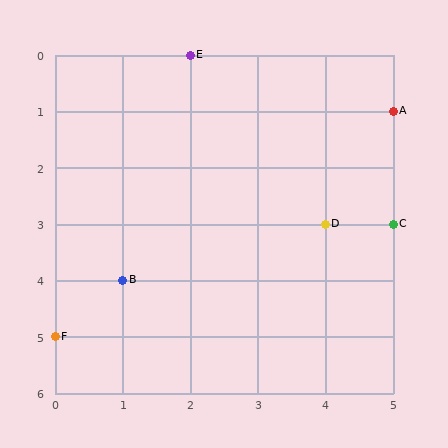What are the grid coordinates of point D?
Point D is at grid coordinates (4, 3).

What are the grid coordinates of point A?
Point A is at grid coordinates (5, 1).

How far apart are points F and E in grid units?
Points F and E are 2 columns and 5 rows apart (about 5.4 grid units diagonally).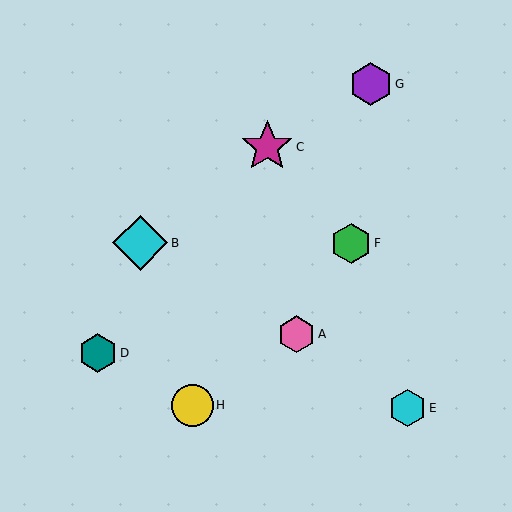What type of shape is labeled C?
Shape C is a magenta star.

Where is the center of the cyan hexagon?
The center of the cyan hexagon is at (408, 408).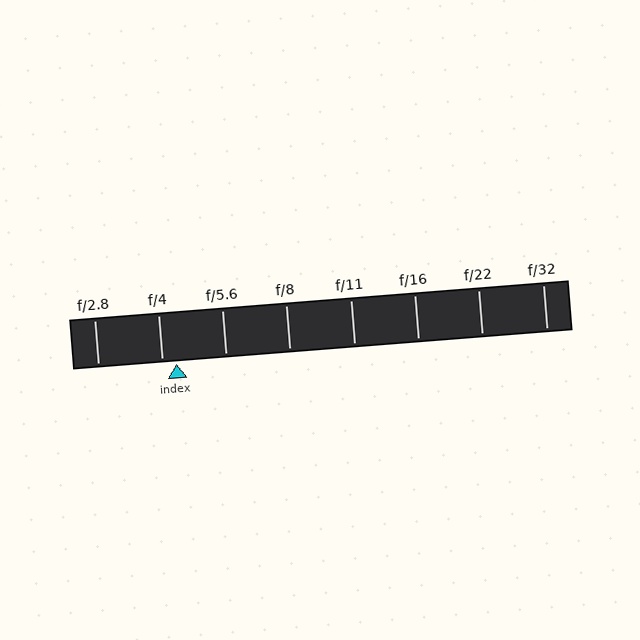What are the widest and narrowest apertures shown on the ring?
The widest aperture shown is f/2.8 and the narrowest is f/32.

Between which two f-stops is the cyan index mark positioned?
The index mark is between f/4 and f/5.6.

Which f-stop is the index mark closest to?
The index mark is closest to f/4.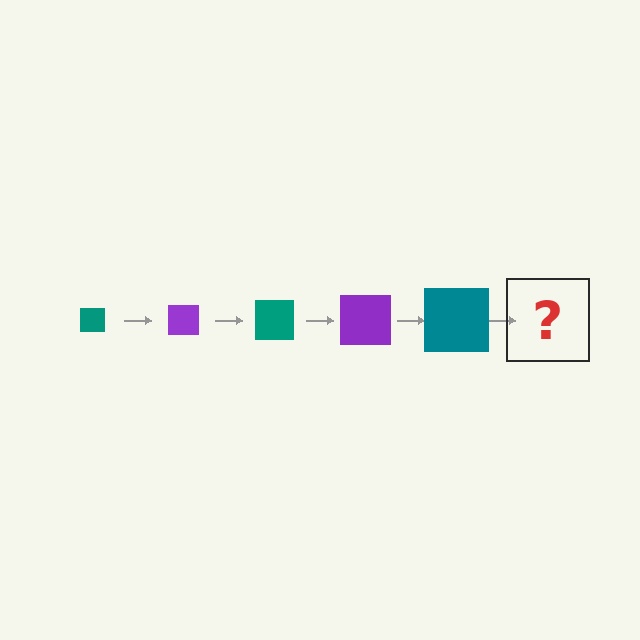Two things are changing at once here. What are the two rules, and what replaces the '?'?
The two rules are that the square grows larger each step and the color cycles through teal and purple. The '?' should be a purple square, larger than the previous one.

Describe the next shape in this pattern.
It should be a purple square, larger than the previous one.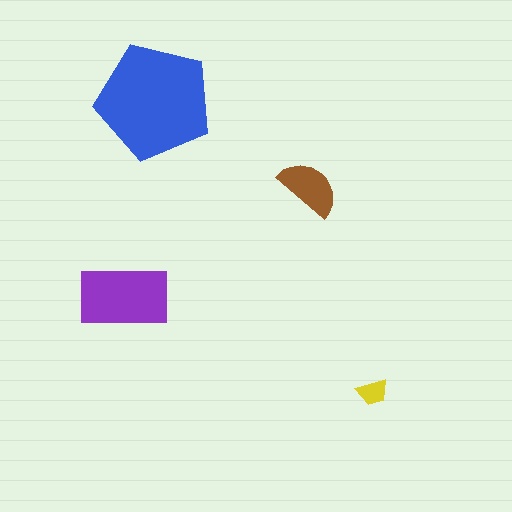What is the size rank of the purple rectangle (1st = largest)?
2nd.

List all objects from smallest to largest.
The yellow trapezoid, the brown semicircle, the purple rectangle, the blue pentagon.